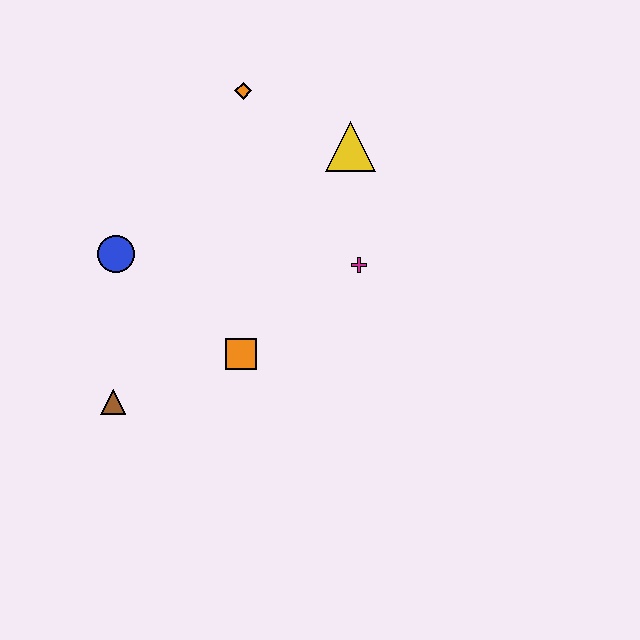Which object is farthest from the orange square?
The orange diamond is farthest from the orange square.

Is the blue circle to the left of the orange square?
Yes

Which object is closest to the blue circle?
The brown triangle is closest to the blue circle.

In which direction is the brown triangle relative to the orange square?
The brown triangle is to the left of the orange square.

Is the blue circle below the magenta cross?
No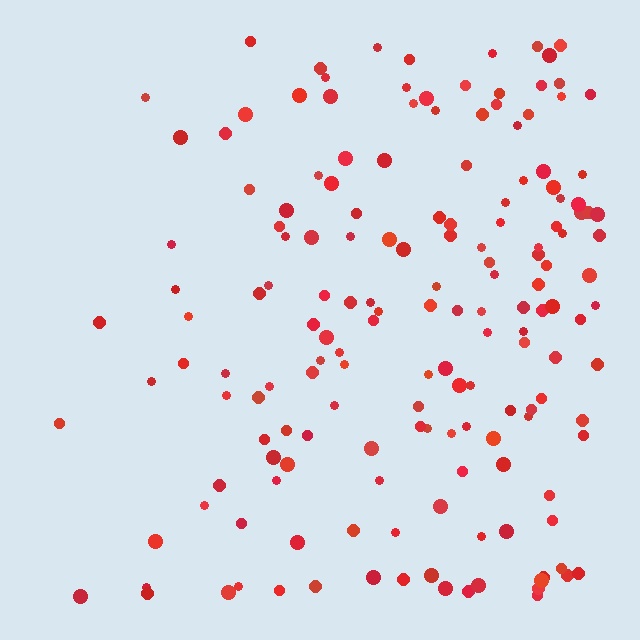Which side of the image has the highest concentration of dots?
The right.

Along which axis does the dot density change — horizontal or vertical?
Horizontal.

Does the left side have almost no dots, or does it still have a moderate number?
Still a moderate number, just noticeably fewer than the right.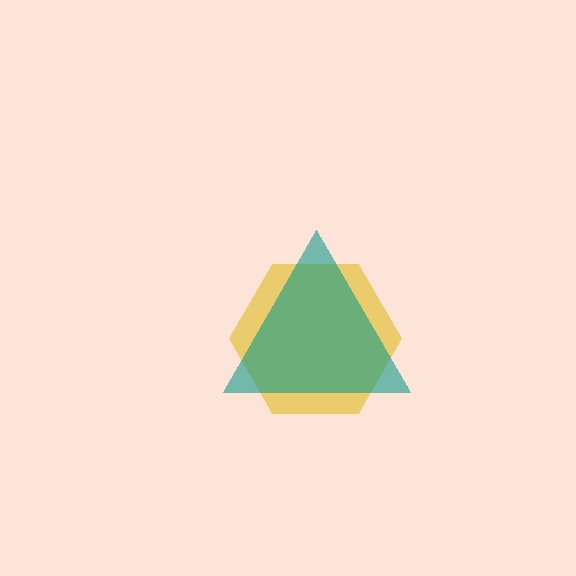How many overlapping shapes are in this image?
There are 2 overlapping shapes in the image.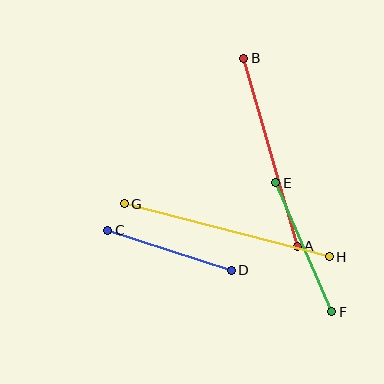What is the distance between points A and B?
The distance is approximately 195 pixels.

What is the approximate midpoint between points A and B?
The midpoint is at approximately (270, 152) pixels.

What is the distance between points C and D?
The distance is approximately 130 pixels.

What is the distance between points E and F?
The distance is approximately 141 pixels.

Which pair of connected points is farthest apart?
Points G and H are farthest apart.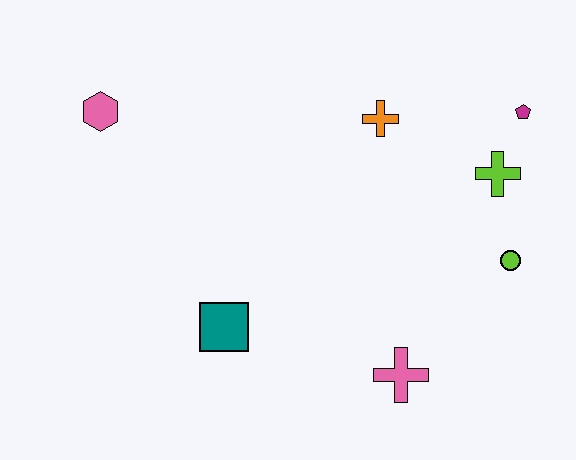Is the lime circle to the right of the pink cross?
Yes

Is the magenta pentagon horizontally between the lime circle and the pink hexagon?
No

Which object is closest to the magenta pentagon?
The lime cross is closest to the magenta pentagon.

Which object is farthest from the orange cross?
The pink hexagon is farthest from the orange cross.